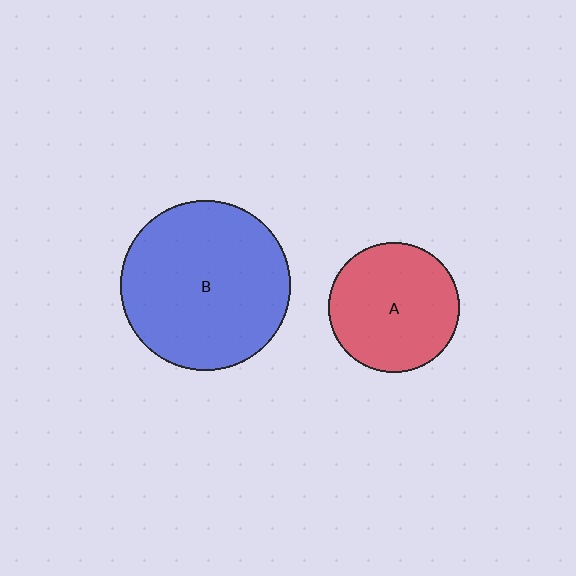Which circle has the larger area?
Circle B (blue).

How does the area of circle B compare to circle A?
Approximately 1.7 times.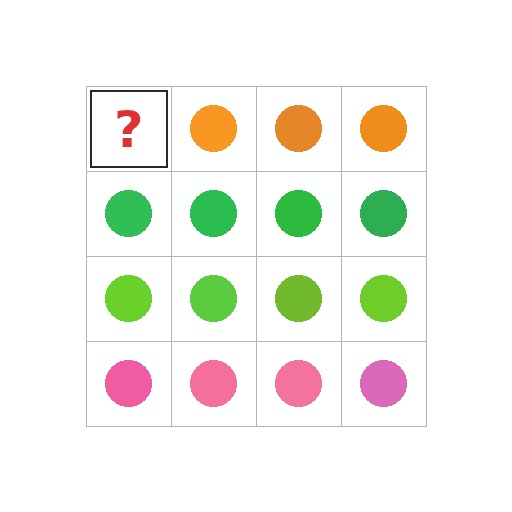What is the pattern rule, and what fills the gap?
The rule is that each row has a consistent color. The gap should be filled with an orange circle.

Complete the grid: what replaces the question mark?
The question mark should be replaced with an orange circle.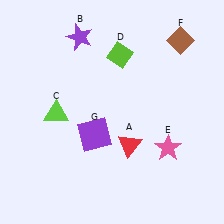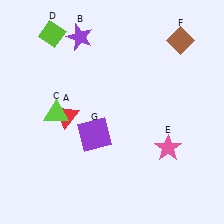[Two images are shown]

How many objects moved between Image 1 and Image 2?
2 objects moved between the two images.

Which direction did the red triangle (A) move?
The red triangle (A) moved left.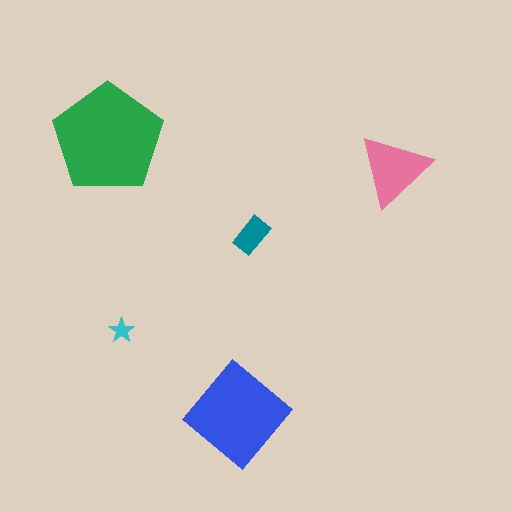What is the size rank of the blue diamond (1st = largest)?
2nd.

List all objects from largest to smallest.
The green pentagon, the blue diamond, the pink triangle, the teal rectangle, the cyan star.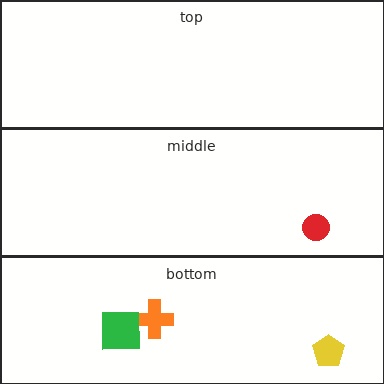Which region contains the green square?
The bottom region.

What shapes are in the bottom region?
The orange cross, the yellow pentagon, the green square.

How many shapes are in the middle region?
1.